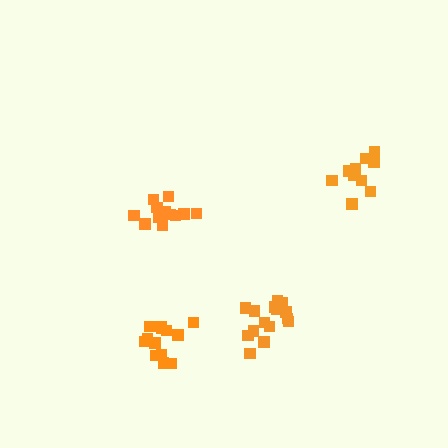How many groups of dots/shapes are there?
There are 4 groups.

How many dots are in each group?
Group 1: 10 dots, Group 2: 15 dots, Group 3: 12 dots, Group 4: 13 dots (50 total).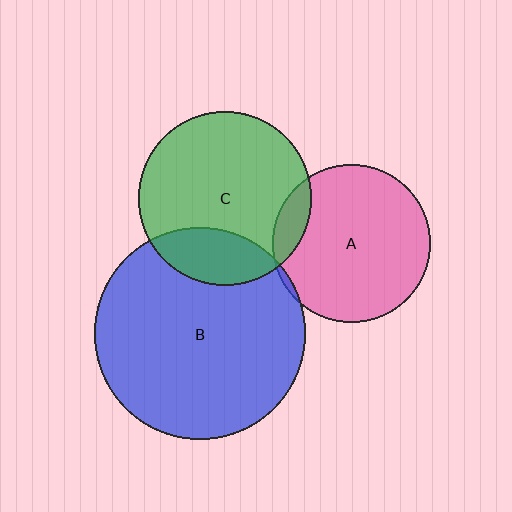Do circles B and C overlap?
Yes.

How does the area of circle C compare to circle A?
Approximately 1.2 times.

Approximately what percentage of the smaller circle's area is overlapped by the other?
Approximately 20%.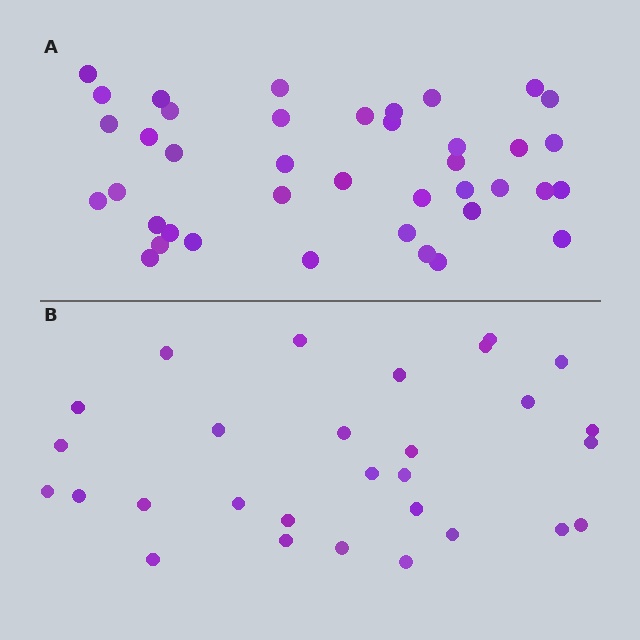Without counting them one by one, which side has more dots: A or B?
Region A (the top region) has more dots.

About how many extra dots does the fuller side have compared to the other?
Region A has roughly 12 or so more dots than region B.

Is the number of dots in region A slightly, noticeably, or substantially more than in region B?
Region A has noticeably more, but not dramatically so. The ratio is roughly 1.4 to 1.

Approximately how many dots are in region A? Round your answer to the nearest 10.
About 40 dots.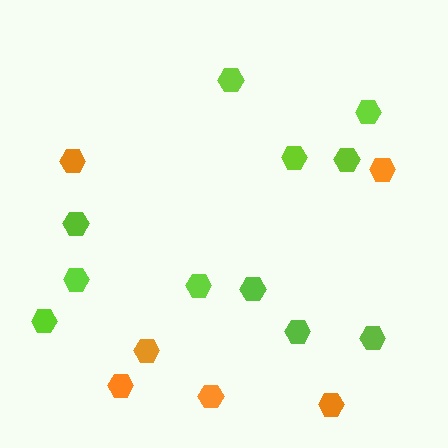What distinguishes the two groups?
There are 2 groups: one group of lime hexagons (11) and one group of orange hexagons (6).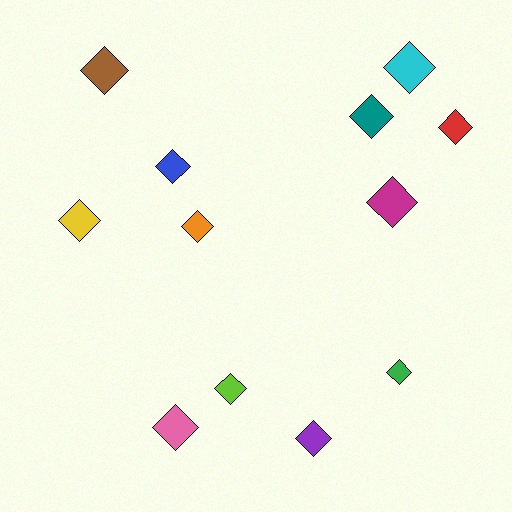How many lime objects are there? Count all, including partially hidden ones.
There is 1 lime object.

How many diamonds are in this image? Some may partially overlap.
There are 12 diamonds.